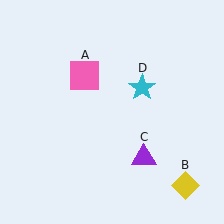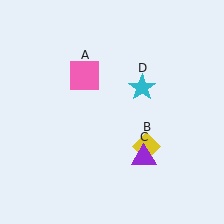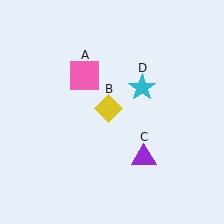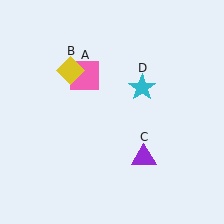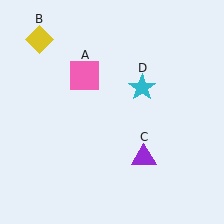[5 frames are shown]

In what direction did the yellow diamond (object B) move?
The yellow diamond (object B) moved up and to the left.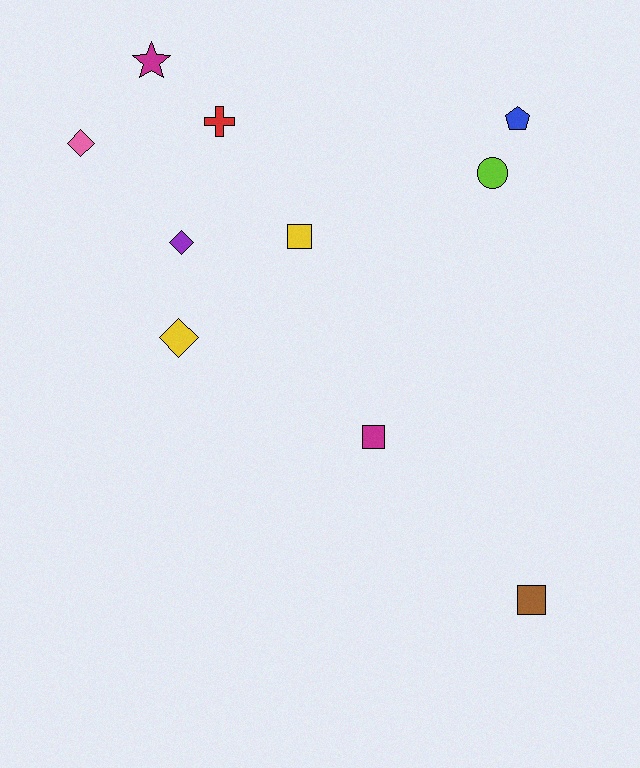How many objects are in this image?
There are 10 objects.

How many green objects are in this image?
There are no green objects.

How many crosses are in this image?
There is 1 cross.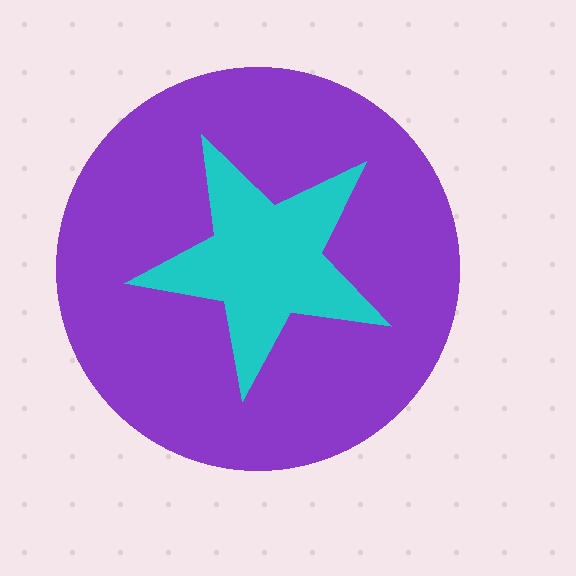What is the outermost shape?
The purple circle.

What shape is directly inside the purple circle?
The cyan star.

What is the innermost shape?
The cyan star.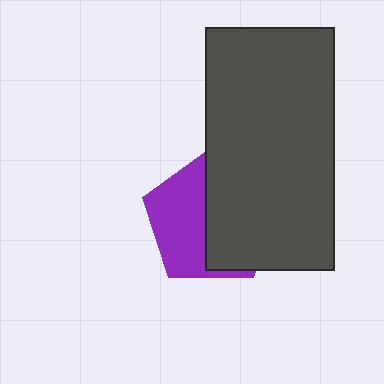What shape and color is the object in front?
The object in front is a dark gray rectangle.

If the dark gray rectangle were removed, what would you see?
You would see the complete purple pentagon.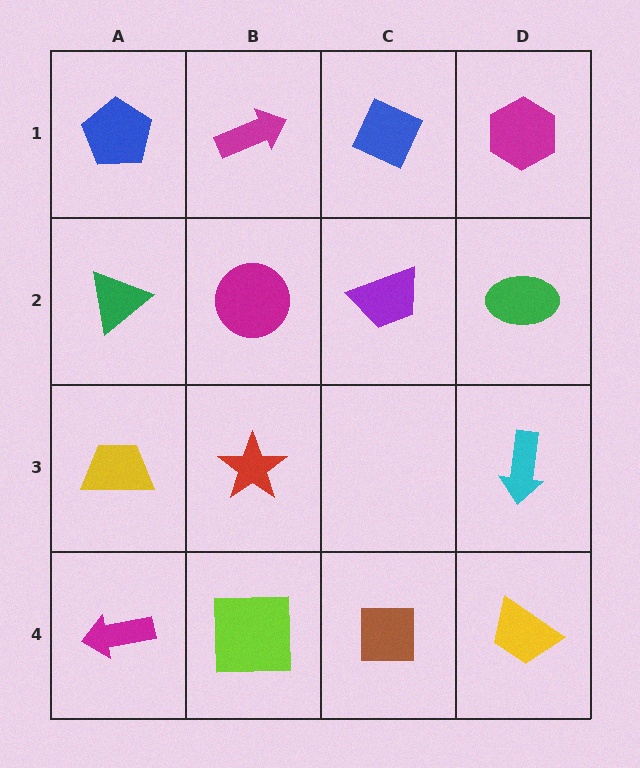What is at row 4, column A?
A magenta arrow.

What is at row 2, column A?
A green triangle.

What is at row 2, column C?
A purple trapezoid.